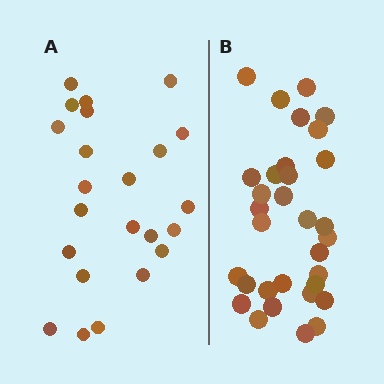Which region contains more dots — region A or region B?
Region B (the right region) has more dots.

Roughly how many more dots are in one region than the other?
Region B has roughly 8 or so more dots than region A.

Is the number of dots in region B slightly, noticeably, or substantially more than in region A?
Region B has noticeably more, but not dramatically so. The ratio is roughly 1.4 to 1.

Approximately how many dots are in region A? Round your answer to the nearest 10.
About 20 dots. (The exact count is 23, which rounds to 20.)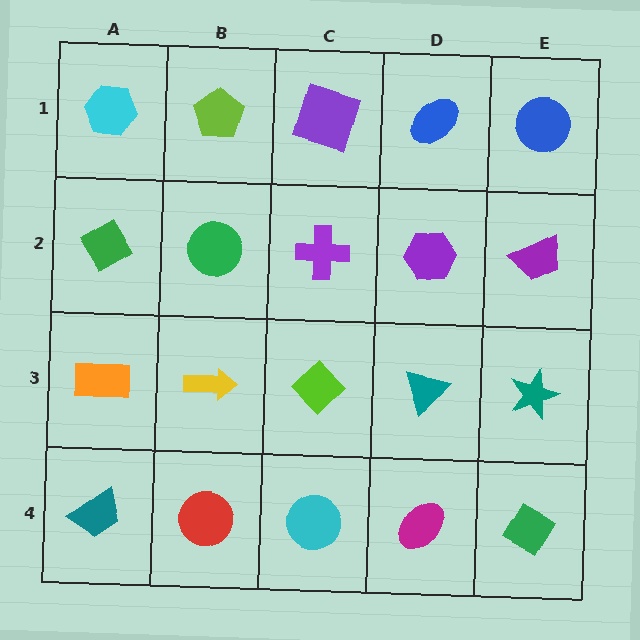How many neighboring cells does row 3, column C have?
4.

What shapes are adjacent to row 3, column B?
A green circle (row 2, column B), a red circle (row 4, column B), an orange rectangle (row 3, column A), a lime diamond (row 3, column C).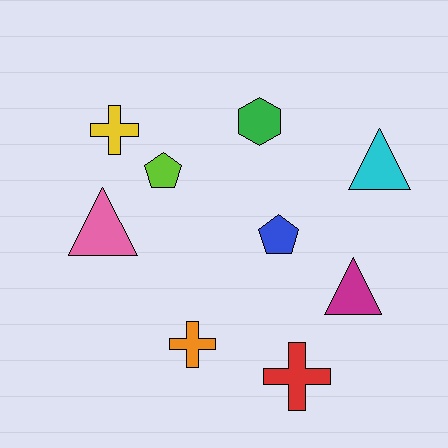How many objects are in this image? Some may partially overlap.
There are 9 objects.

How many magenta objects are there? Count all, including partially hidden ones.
There is 1 magenta object.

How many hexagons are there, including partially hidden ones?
There is 1 hexagon.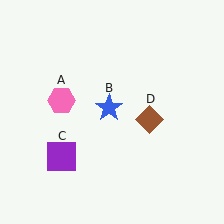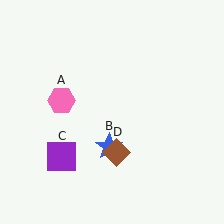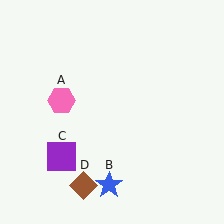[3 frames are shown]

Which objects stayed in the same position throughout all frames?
Pink hexagon (object A) and purple square (object C) remained stationary.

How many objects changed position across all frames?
2 objects changed position: blue star (object B), brown diamond (object D).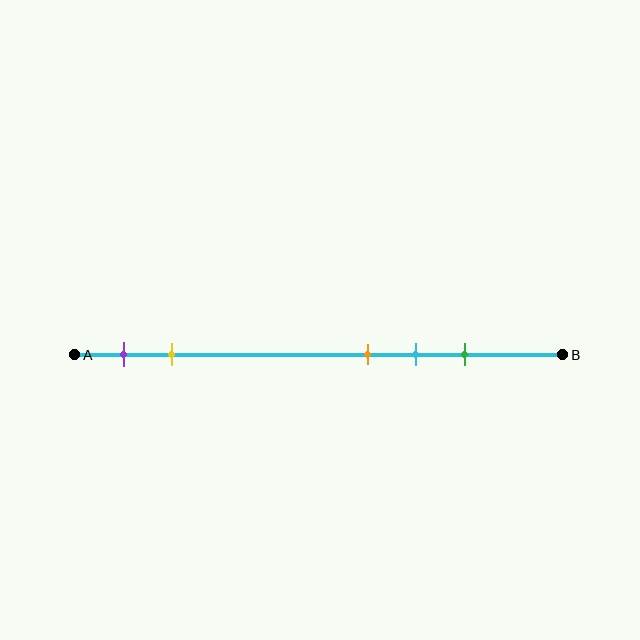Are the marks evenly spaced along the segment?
No, the marks are not evenly spaced.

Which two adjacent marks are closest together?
The orange and cyan marks are the closest adjacent pair.